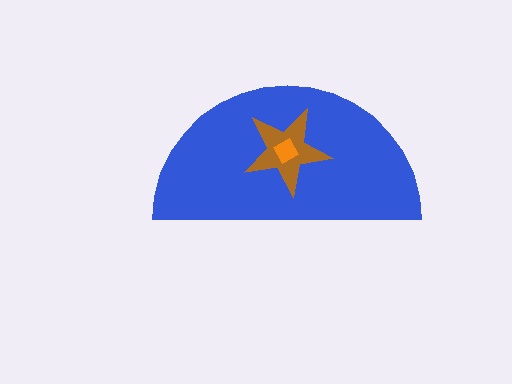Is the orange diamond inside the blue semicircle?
Yes.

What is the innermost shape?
The orange diamond.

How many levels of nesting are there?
3.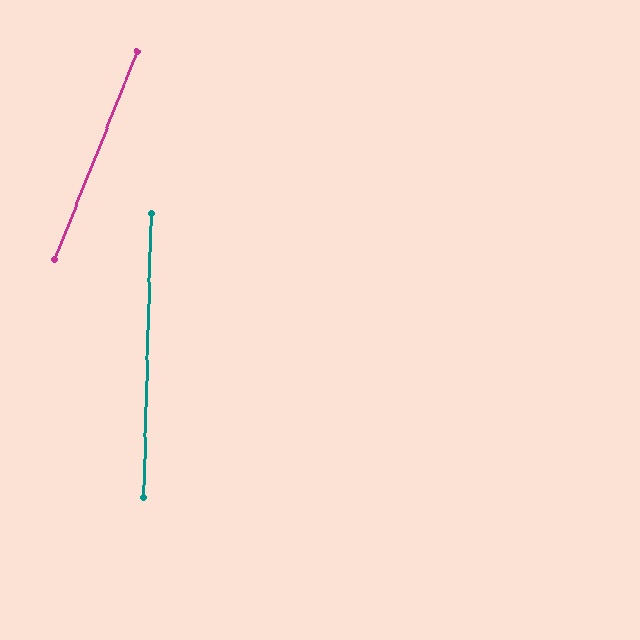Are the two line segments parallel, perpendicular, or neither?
Neither parallel nor perpendicular — they differ by about 20°.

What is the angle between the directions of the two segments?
Approximately 20 degrees.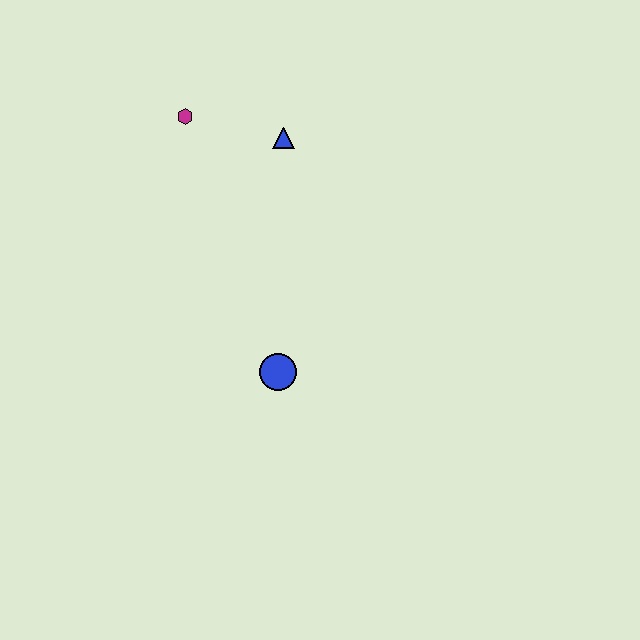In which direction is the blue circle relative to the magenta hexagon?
The blue circle is below the magenta hexagon.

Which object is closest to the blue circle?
The blue triangle is closest to the blue circle.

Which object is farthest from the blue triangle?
The blue circle is farthest from the blue triangle.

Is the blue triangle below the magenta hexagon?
Yes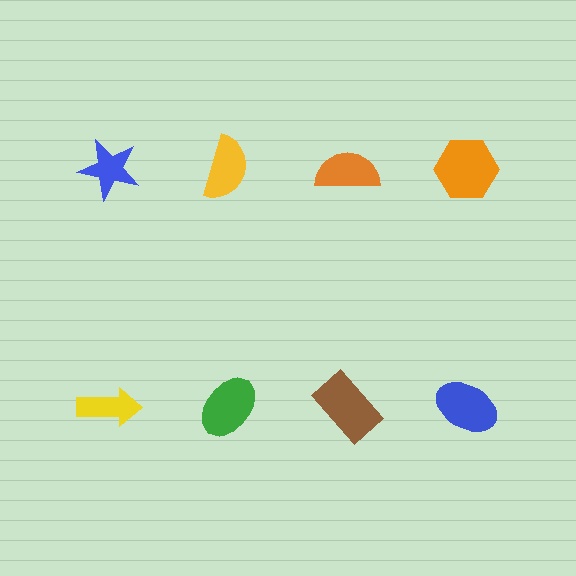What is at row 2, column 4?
A blue ellipse.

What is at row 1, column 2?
A yellow semicircle.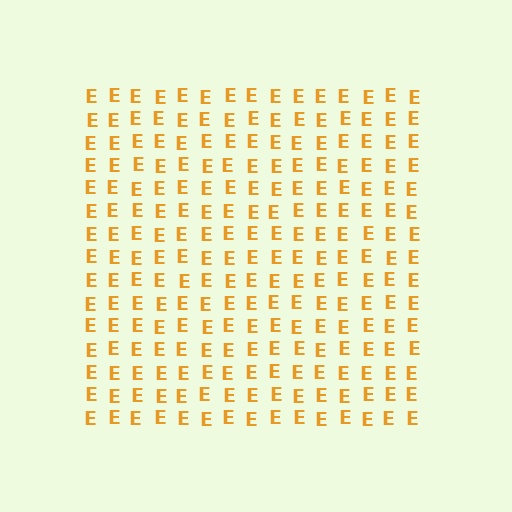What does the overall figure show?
The overall figure shows a square.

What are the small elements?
The small elements are letter E's.